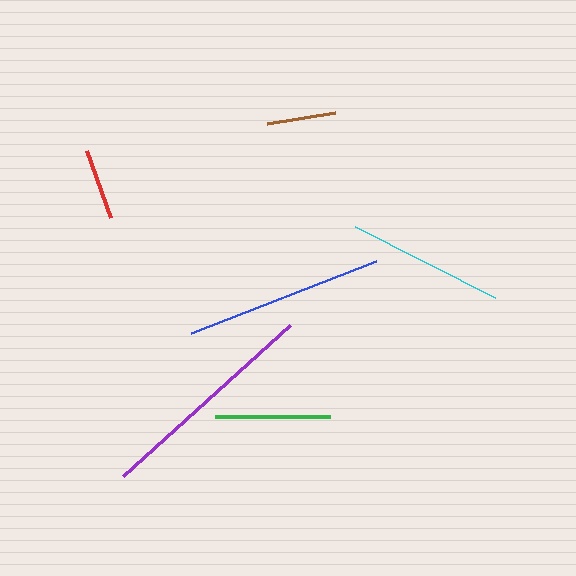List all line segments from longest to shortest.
From longest to shortest: purple, blue, cyan, green, red, brown.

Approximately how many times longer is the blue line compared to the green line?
The blue line is approximately 1.7 times the length of the green line.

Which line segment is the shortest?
The brown line is the shortest at approximately 69 pixels.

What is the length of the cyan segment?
The cyan segment is approximately 157 pixels long.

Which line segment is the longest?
The purple line is the longest at approximately 225 pixels.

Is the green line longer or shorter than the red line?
The green line is longer than the red line.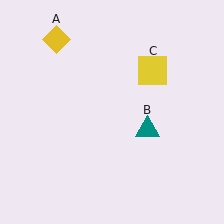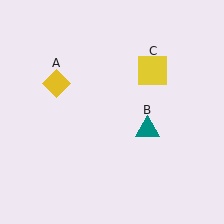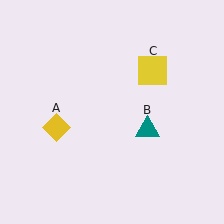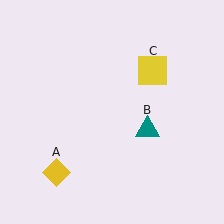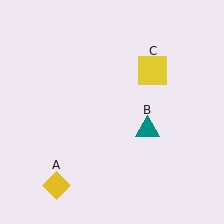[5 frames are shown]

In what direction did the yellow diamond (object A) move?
The yellow diamond (object A) moved down.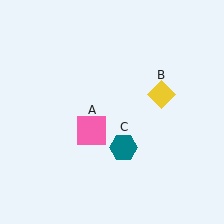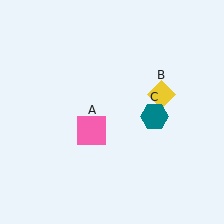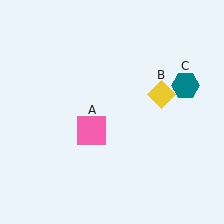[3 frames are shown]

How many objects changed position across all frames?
1 object changed position: teal hexagon (object C).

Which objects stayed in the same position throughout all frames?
Pink square (object A) and yellow diamond (object B) remained stationary.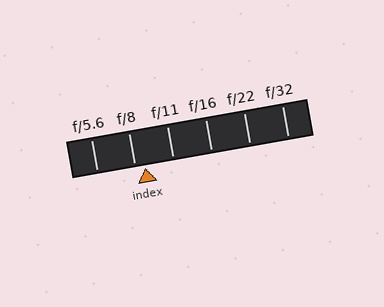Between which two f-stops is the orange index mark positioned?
The index mark is between f/8 and f/11.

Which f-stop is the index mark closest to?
The index mark is closest to f/8.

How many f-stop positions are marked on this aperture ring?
There are 6 f-stop positions marked.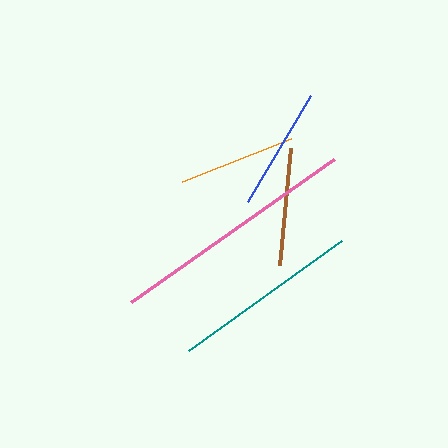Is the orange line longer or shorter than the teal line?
The teal line is longer than the orange line.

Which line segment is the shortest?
The orange line is the shortest at approximately 117 pixels.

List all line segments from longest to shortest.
From longest to shortest: pink, teal, blue, brown, orange.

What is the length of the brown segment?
The brown segment is approximately 118 pixels long.